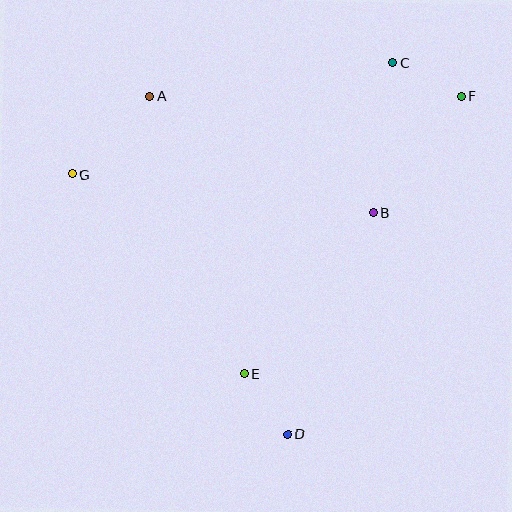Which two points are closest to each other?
Points D and E are closest to each other.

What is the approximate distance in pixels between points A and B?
The distance between A and B is approximately 252 pixels.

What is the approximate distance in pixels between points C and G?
The distance between C and G is approximately 340 pixels.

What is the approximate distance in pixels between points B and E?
The distance between B and E is approximately 206 pixels.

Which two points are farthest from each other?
Points F and G are farthest from each other.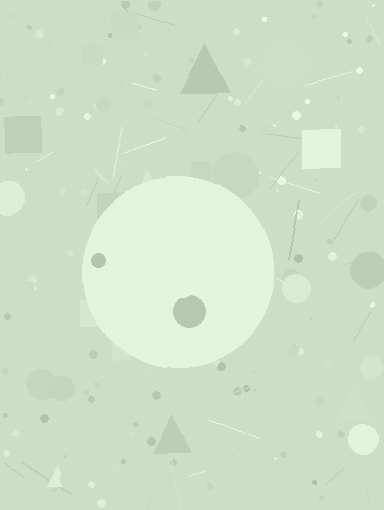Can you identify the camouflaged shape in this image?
The camouflaged shape is a circle.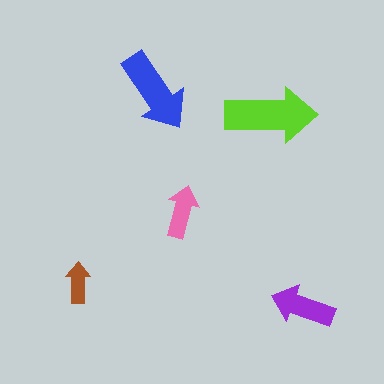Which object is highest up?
The blue arrow is topmost.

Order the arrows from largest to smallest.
the lime one, the blue one, the purple one, the pink one, the brown one.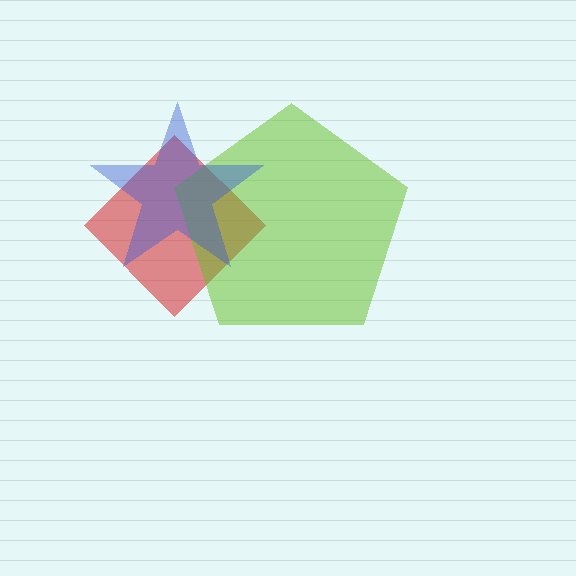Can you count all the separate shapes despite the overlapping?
Yes, there are 3 separate shapes.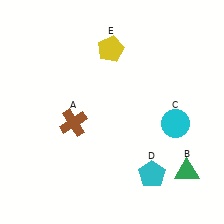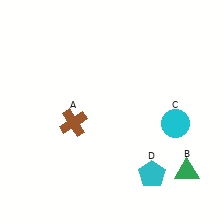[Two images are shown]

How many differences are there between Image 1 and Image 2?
There is 1 difference between the two images.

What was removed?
The yellow pentagon (E) was removed in Image 2.